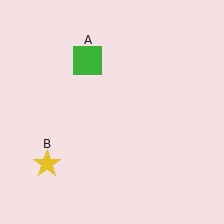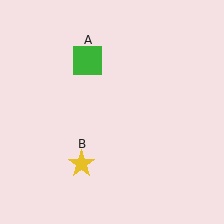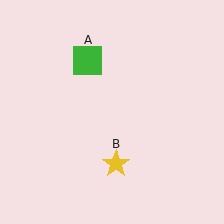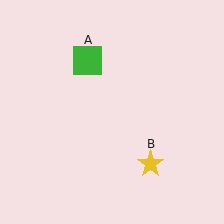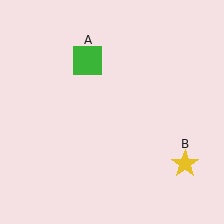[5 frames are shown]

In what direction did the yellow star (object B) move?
The yellow star (object B) moved right.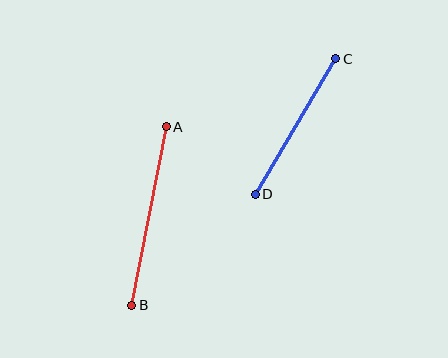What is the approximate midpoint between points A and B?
The midpoint is at approximately (149, 216) pixels.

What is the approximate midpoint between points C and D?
The midpoint is at approximately (296, 126) pixels.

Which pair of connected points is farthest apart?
Points A and B are farthest apart.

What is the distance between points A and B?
The distance is approximately 182 pixels.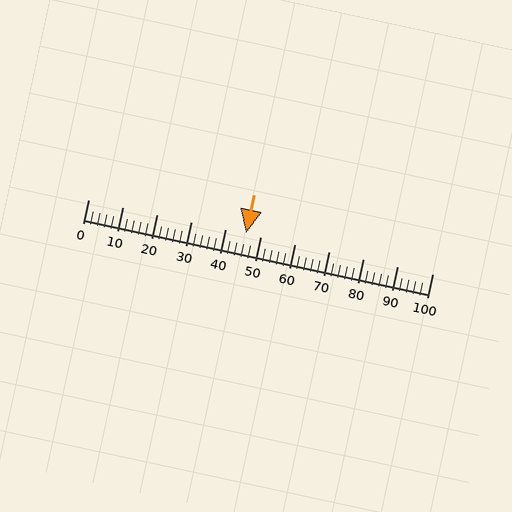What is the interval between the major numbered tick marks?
The major tick marks are spaced 10 units apart.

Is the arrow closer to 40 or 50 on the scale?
The arrow is closer to 50.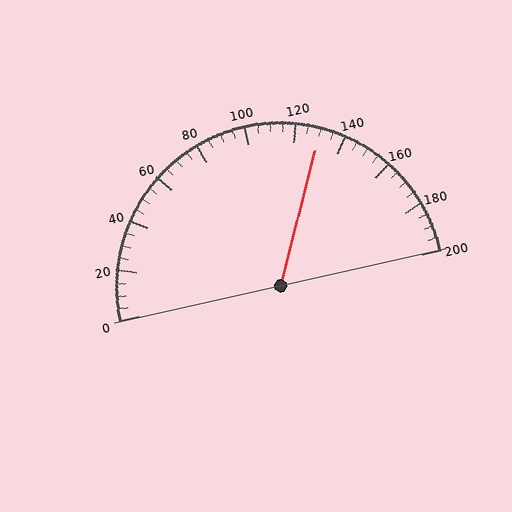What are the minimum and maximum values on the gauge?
The gauge ranges from 0 to 200.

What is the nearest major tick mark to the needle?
The nearest major tick mark is 120.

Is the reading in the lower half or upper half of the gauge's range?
The reading is in the upper half of the range (0 to 200).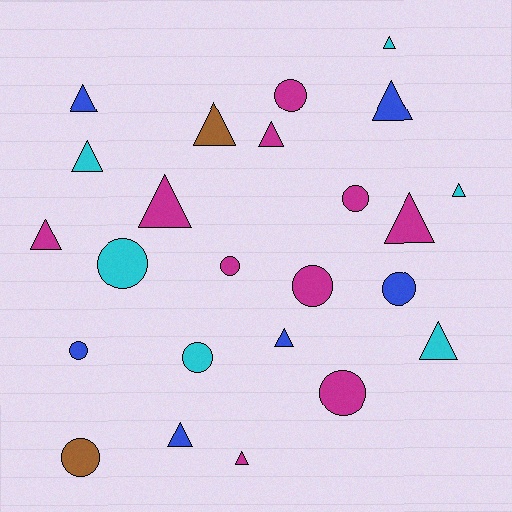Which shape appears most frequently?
Triangle, with 14 objects.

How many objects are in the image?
There are 24 objects.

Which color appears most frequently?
Magenta, with 10 objects.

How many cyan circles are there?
There are 2 cyan circles.